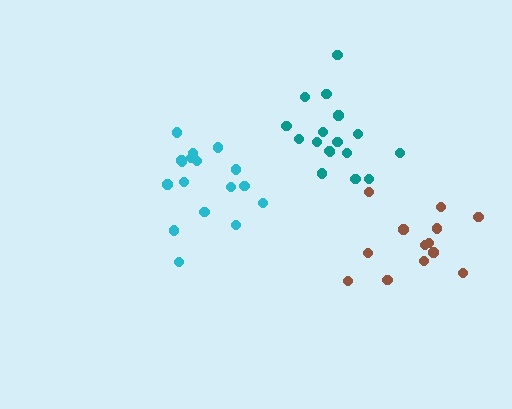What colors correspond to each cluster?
The clusters are colored: teal, cyan, brown.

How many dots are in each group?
Group 1: 17 dots, Group 2: 17 dots, Group 3: 13 dots (47 total).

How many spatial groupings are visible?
There are 3 spatial groupings.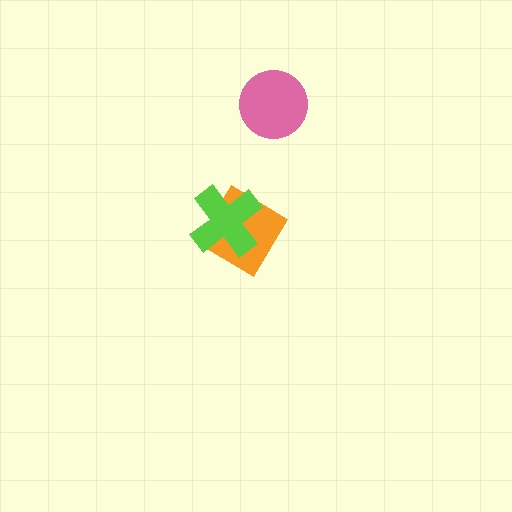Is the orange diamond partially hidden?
Yes, it is partially covered by another shape.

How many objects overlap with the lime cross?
1 object overlaps with the lime cross.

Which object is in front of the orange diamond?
The lime cross is in front of the orange diamond.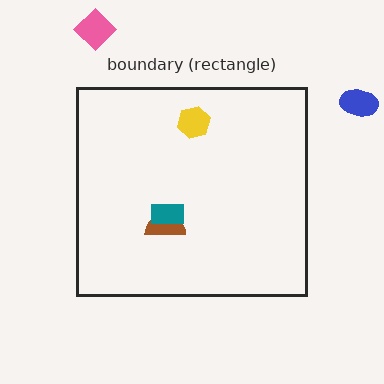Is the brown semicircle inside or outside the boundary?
Inside.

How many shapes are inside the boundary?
3 inside, 2 outside.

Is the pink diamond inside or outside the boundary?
Outside.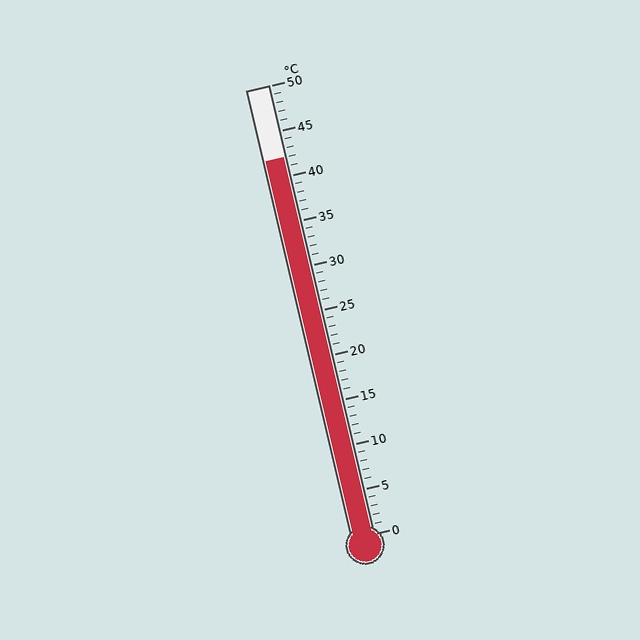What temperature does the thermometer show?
The thermometer shows approximately 42°C.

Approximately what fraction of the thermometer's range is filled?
The thermometer is filled to approximately 85% of its range.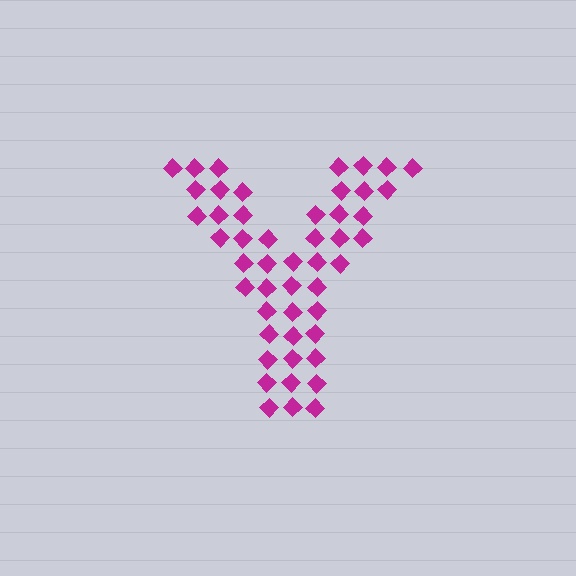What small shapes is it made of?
It is made of small diamonds.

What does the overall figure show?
The overall figure shows the letter Y.